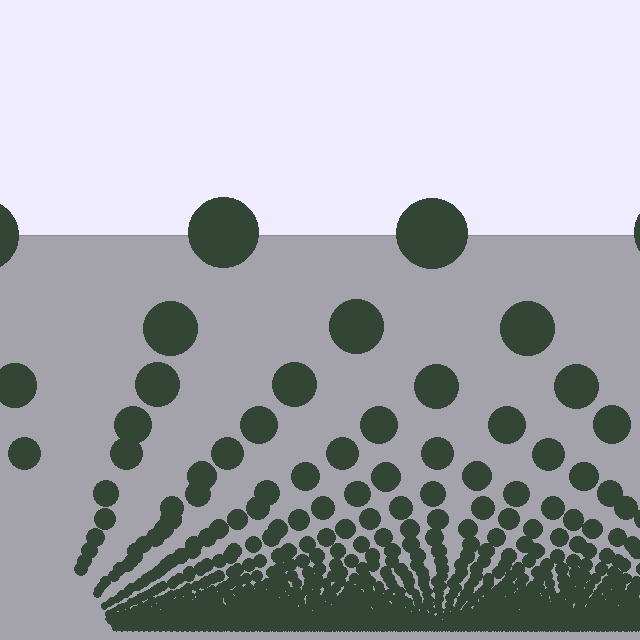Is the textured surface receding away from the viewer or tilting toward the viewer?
The surface appears to tilt toward the viewer. Texture elements get larger and sparser toward the top.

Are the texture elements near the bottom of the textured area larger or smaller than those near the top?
Smaller. The gradient is inverted — elements near the bottom are smaller and denser.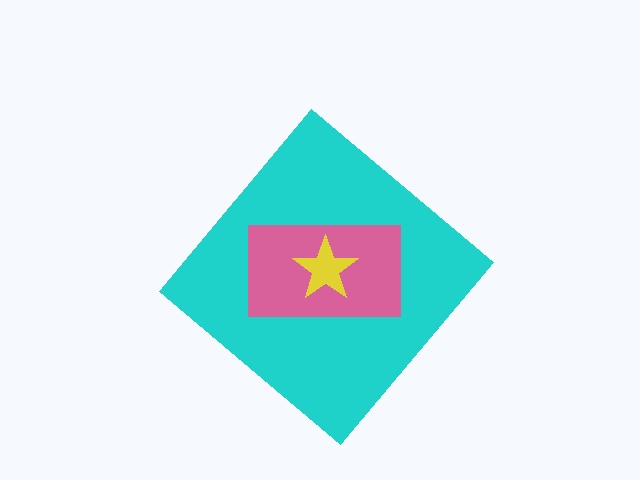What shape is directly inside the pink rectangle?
The yellow star.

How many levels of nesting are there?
3.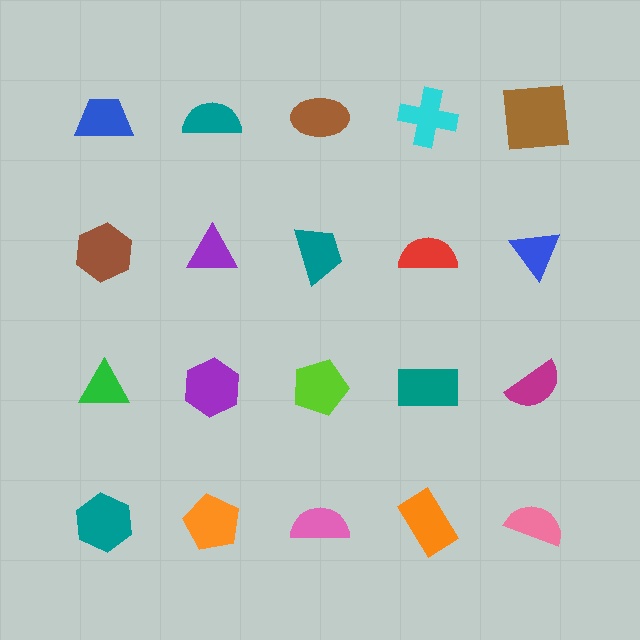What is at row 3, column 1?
A green triangle.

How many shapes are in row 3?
5 shapes.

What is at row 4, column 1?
A teal hexagon.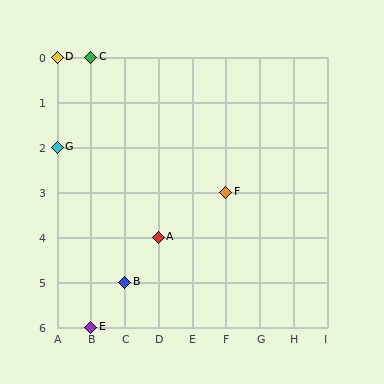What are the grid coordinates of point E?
Point E is at grid coordinates (B, 6).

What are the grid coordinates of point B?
Point B is at grid coordinates (C, 5).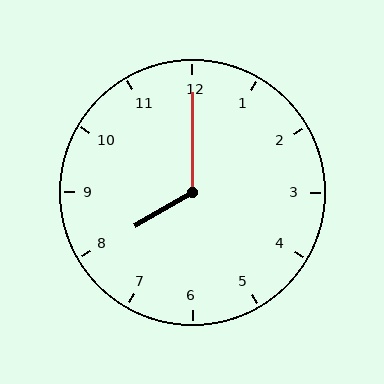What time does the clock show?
8:00.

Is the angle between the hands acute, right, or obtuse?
It is obtuse.